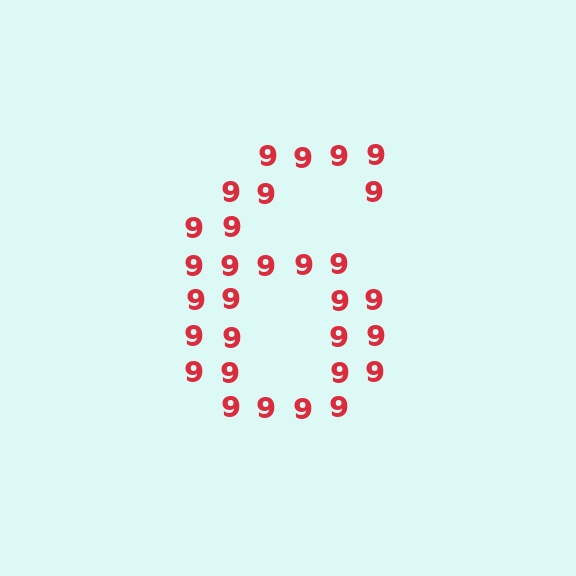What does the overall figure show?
The overall figure shows the digit 6.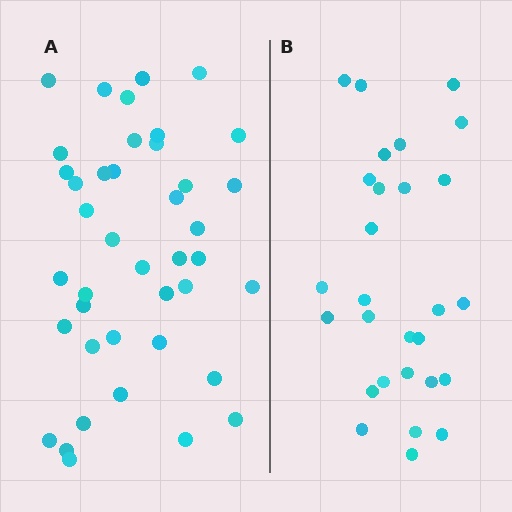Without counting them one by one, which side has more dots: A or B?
Region A (the left region) has more dots.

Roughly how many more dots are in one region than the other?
Region A has approximately 15 more dots than region B.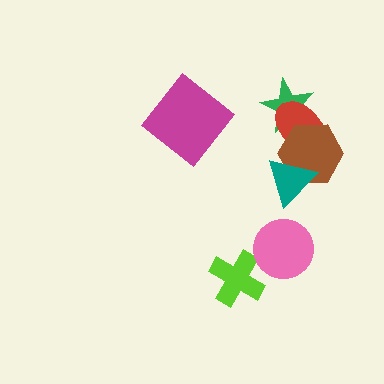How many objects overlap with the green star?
2 objects overlap with the green star.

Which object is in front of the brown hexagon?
The teal triangle is in front of the brown hexagon.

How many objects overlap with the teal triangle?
1 object overlaps with the teal triangle.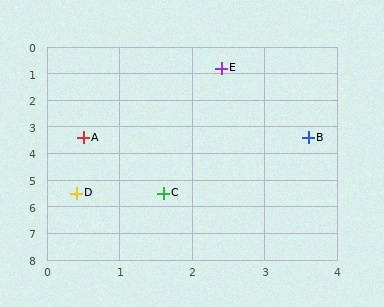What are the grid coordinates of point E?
Point E is at approximately (2.4, 0.8).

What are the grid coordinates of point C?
Point C is at approximately (1.6, 5.5).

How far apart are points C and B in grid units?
Points C and B are about 2.9 grid units apart.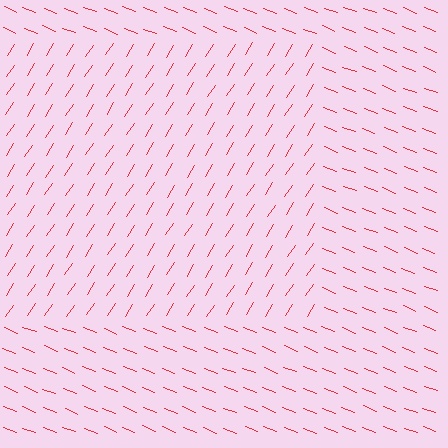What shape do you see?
I see a rectangle.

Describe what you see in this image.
The image is filled with small red line segments. A rectangle region in the image has lines oriented differently from the surrounding lines, creating a visible texture boundary.